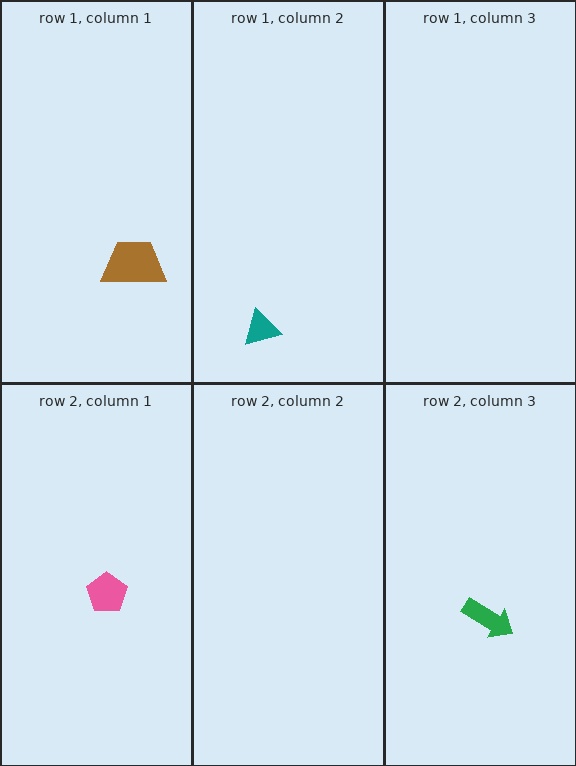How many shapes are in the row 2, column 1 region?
1.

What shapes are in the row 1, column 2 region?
The teal triangle.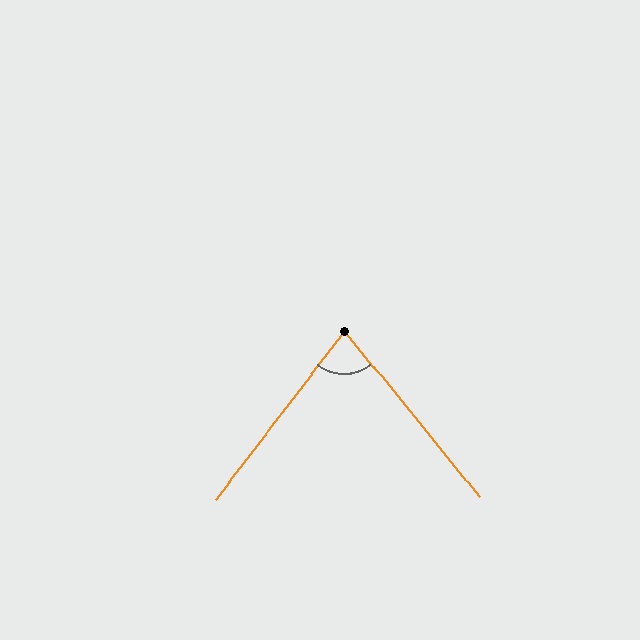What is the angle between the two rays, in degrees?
Approximately 77 degrees.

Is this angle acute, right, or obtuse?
It is acute.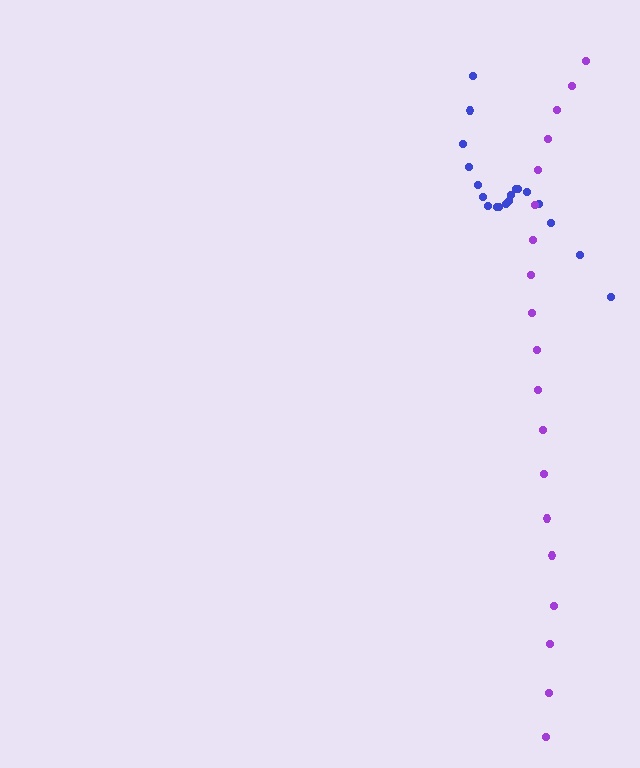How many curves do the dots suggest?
There are 2 distinct paths.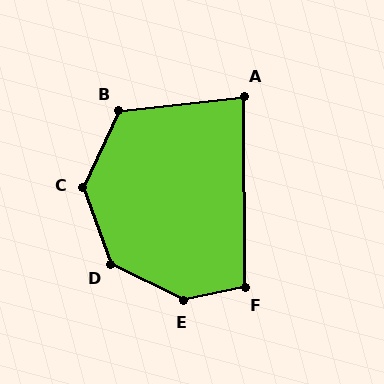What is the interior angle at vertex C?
Approximately 135 degrees (obtuse).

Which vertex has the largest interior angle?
E, at approximately 141 degrees.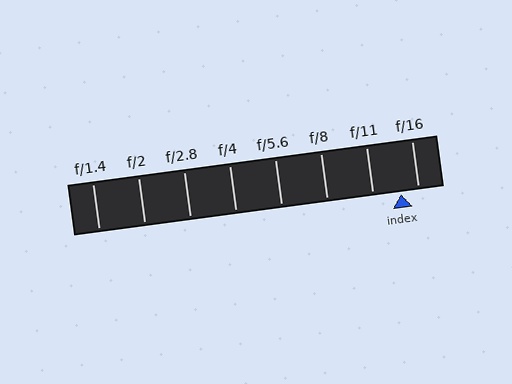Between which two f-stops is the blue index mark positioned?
The index mark is between f/11 and f/16.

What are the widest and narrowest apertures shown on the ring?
The widest aperture shown is f/1.4 and the narrowest is f/16.